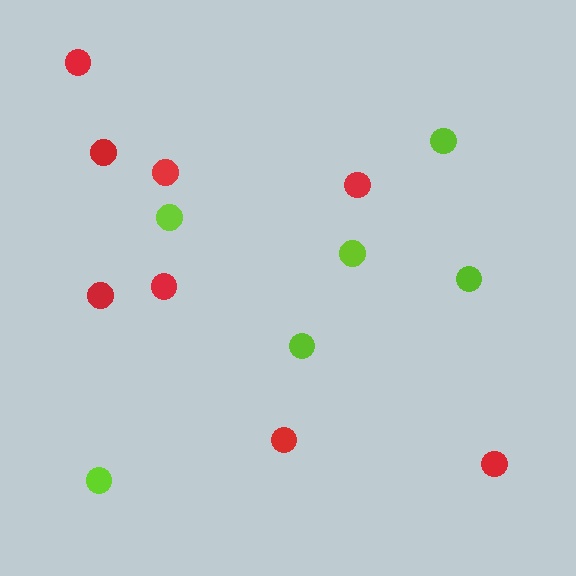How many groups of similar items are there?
There are 2 groups: one group of lime circles (6) and one group of red circles (8).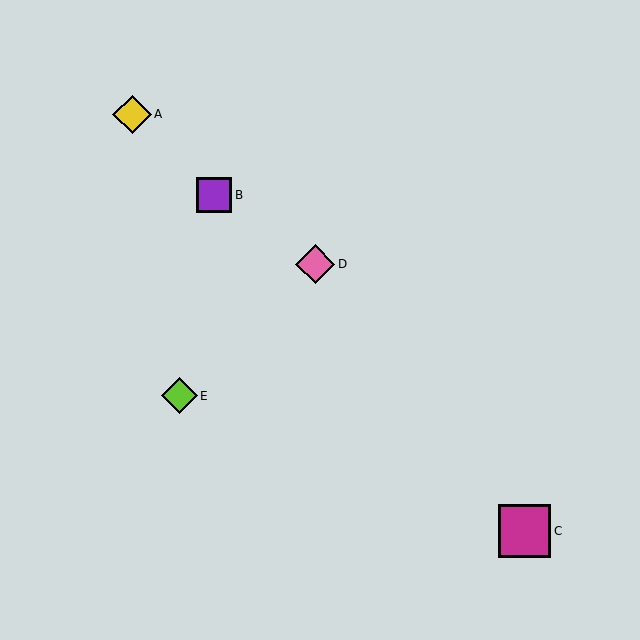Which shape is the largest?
The magenta square (labeled C) is the largest.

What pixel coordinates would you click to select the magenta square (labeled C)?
Click at (524, 531) to select the magenta square C.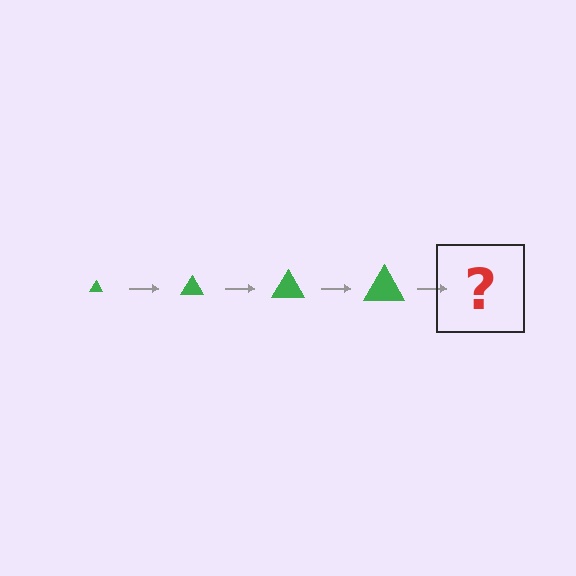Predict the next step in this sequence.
The next step is a green triangle, larger than the previous one.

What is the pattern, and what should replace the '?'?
The pattern is that the triangle gets progressively larger each step. The '?' should be a green triangle, larger than the previous one.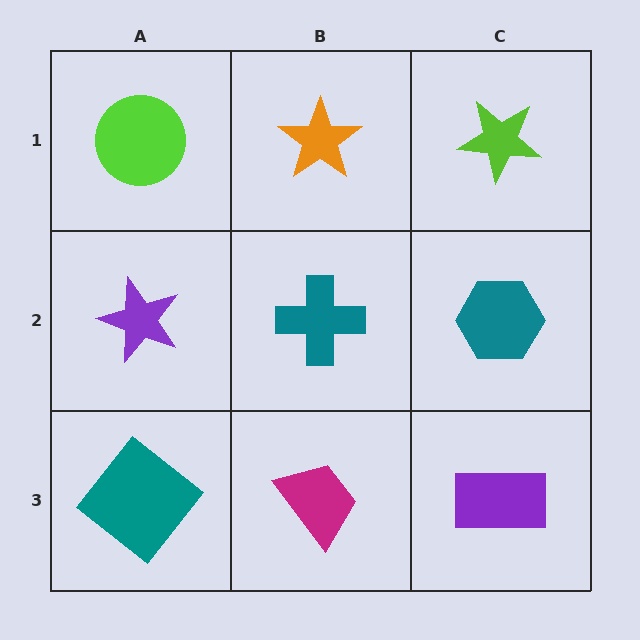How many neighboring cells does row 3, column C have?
2.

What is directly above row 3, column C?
A teal hexagon.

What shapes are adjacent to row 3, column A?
A purple star (row 2, column A), a magenta trapezoid (row 3, column B).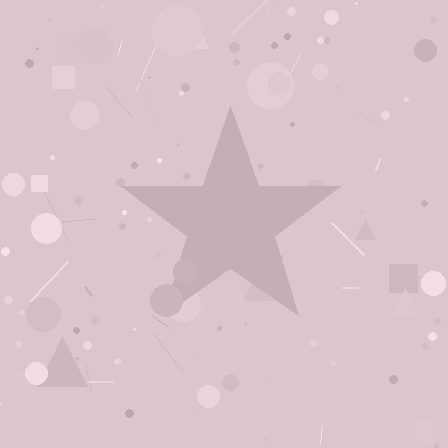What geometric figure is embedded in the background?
A star is embedded in the background.